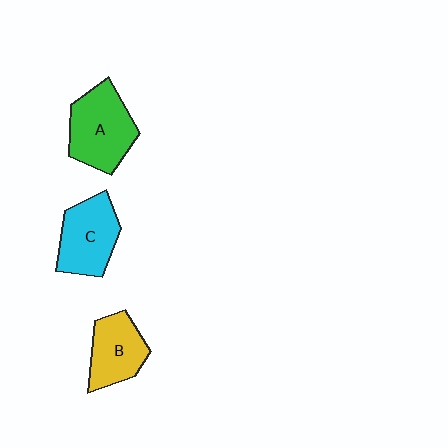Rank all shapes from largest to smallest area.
From largest to smallest: A (green), C (cyan), B (yellow).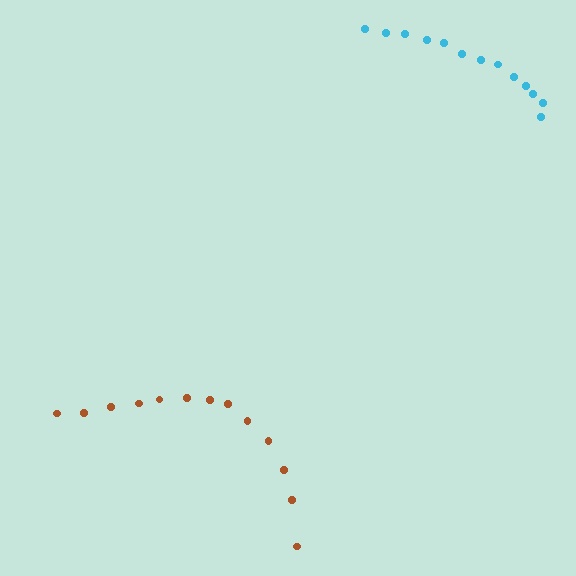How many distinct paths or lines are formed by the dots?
There are 2 distinct paths.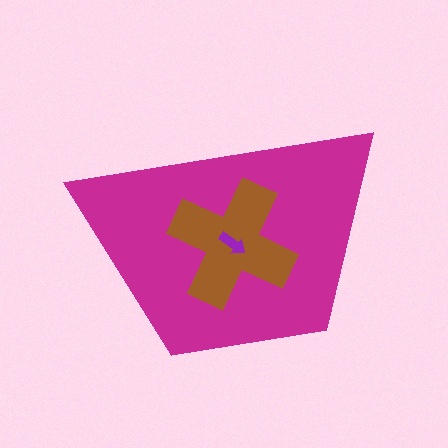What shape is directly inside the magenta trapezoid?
The brown cross.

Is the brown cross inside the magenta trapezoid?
Yes.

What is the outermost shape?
The magenta trapezoid.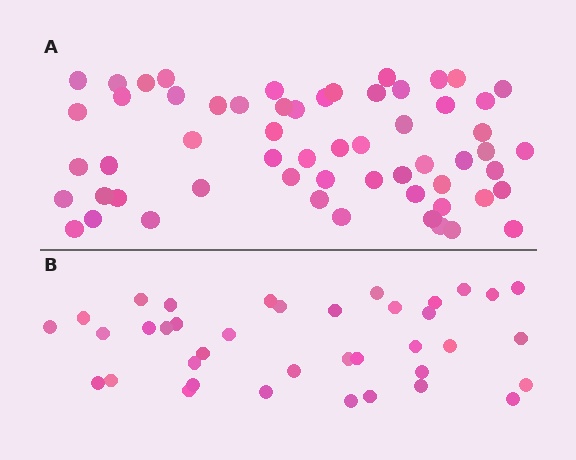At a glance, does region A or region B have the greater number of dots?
Region A (the top region) has more dots.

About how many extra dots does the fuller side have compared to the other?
Region A has approximately 20 more dots than region B.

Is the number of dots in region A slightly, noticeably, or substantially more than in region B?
Region A has substantially more. The ratio is roughly 1.6 to 1.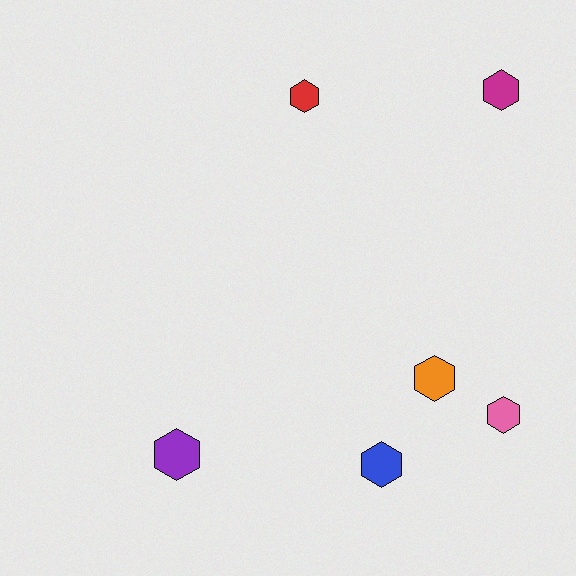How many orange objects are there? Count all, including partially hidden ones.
There is 1 orange object.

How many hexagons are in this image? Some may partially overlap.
There are 6 hexagons.